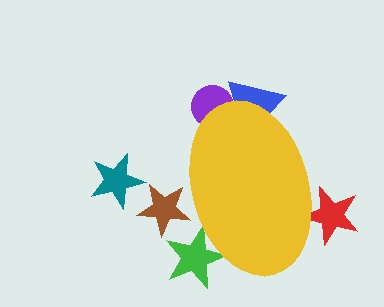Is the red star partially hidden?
Yes, the red star is partially hidden behind the yellow ellipse.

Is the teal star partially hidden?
No, the teal star is fully visible.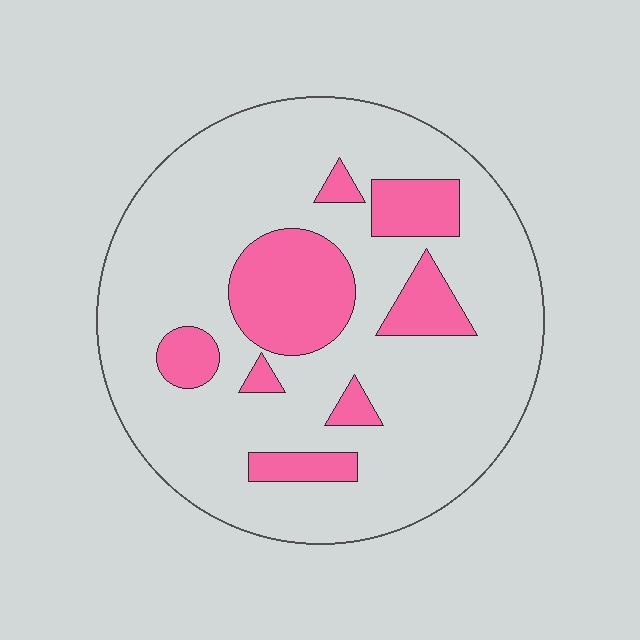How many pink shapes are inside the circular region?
8.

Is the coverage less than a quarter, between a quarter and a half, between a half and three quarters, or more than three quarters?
Less than a quarter.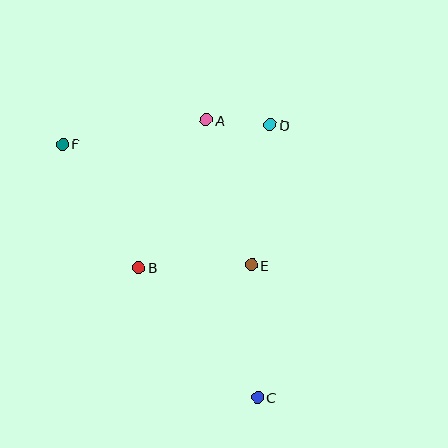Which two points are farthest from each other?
Points C and F are farthest from each other.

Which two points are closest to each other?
Points A and D are closest to each other.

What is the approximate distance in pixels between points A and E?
The distance between A and E is approximately 152 pixels.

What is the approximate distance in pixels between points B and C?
The distance between B and C is approximately 176 pixels.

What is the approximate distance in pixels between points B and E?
The distance between B and E is approximately 113 pixels.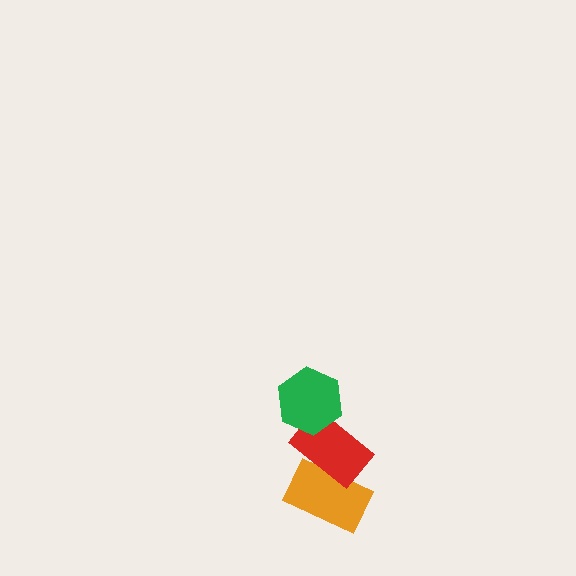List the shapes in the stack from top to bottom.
From top to bottom: the green hexagon, the red rectangle, the orange rectangle.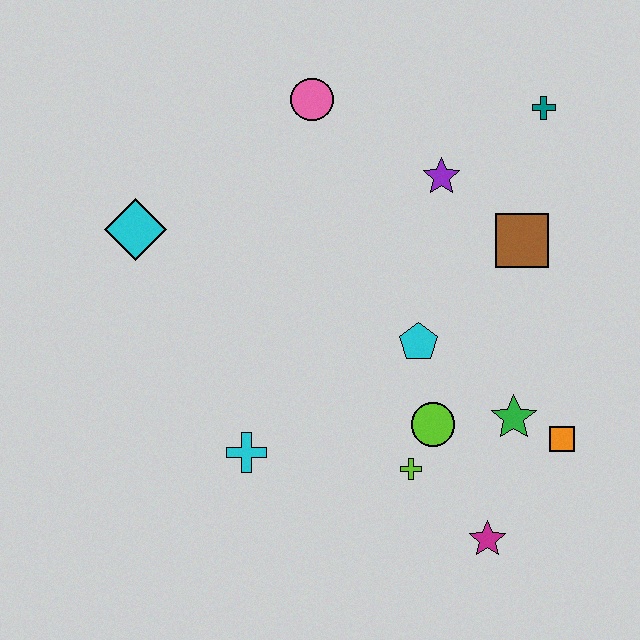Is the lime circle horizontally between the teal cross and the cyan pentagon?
Yes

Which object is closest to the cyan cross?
The lime cross is closest to the cyan cross.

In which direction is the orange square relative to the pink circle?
The orange square is below the pink circle.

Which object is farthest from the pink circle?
The magenta star is farthest from the pink circle.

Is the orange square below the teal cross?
Yes